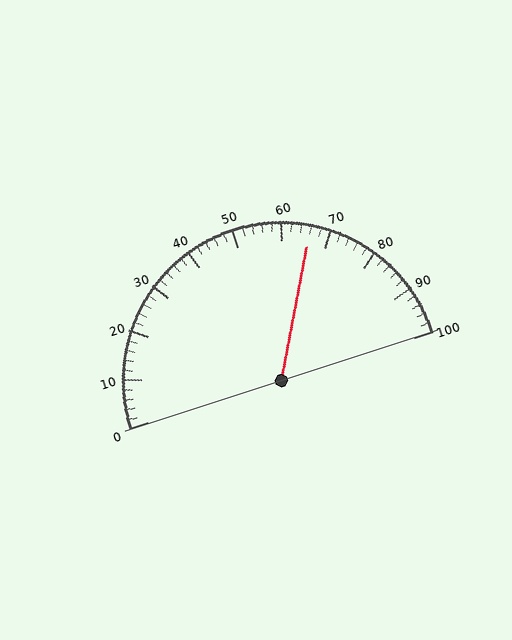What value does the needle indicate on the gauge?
The needle indicates approximately 66.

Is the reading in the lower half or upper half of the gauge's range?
The reading is in the upper half of the range (0 to 100).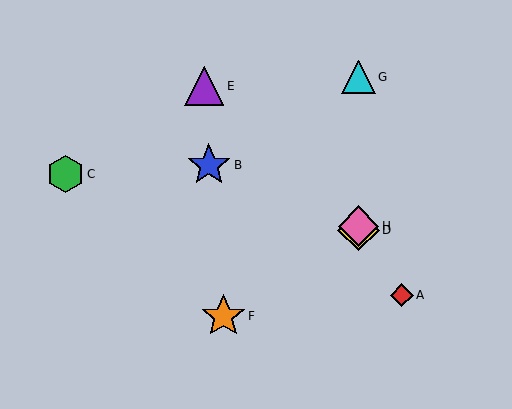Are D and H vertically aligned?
Yes, both are at x≈358.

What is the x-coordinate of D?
Object D is at x≈358.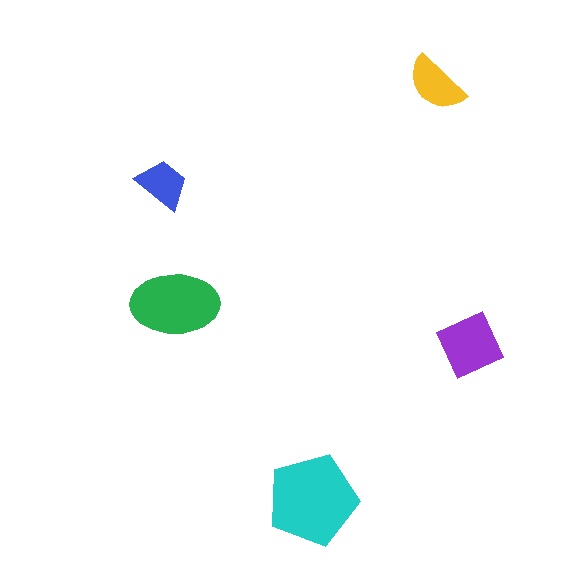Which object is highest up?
The yellow semicircle is topmost.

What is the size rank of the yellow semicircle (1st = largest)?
4th.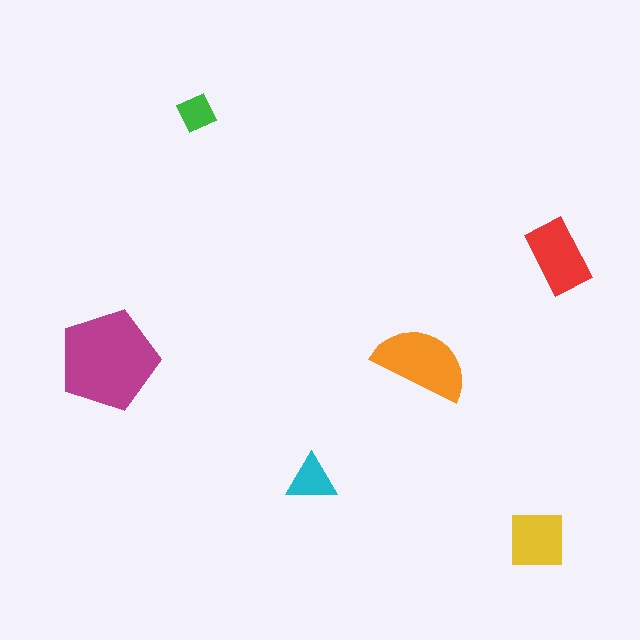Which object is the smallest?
The green diamond.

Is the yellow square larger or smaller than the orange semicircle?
Smaller.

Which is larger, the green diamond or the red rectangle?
The red rectangle.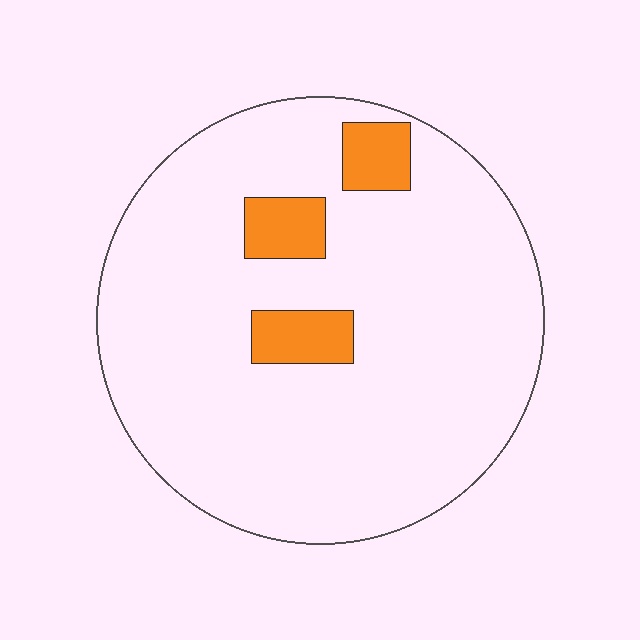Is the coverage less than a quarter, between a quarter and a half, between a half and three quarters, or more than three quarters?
Less than a quarter.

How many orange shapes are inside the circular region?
3.